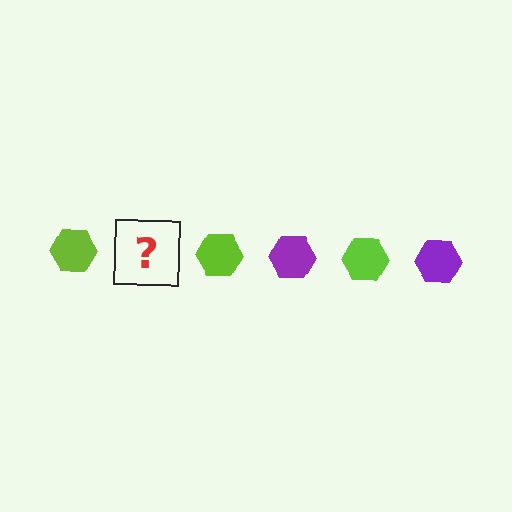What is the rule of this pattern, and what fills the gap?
The rule is that the pattern cycles through lime, purple hexagons. The gap should be filled with a purple hexagon.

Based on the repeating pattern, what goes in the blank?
The blank should be a purple hexagon.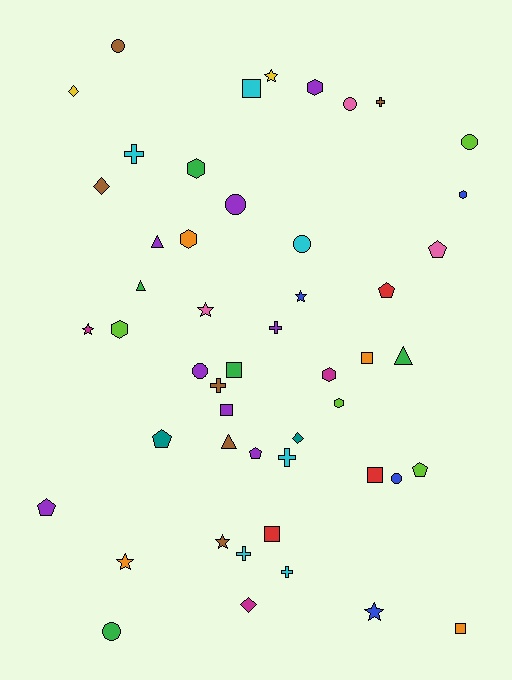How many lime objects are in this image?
There are 4 lime objects.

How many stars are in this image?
There are 7 stars.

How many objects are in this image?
There are 50 objects.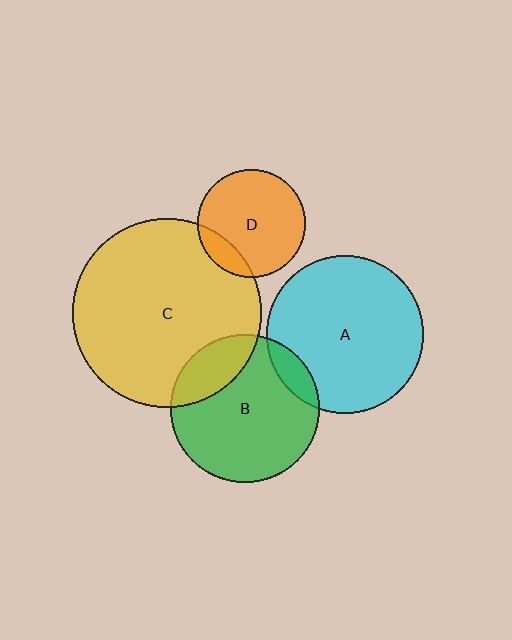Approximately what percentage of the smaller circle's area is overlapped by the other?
Approximately 10%.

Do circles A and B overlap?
Yes.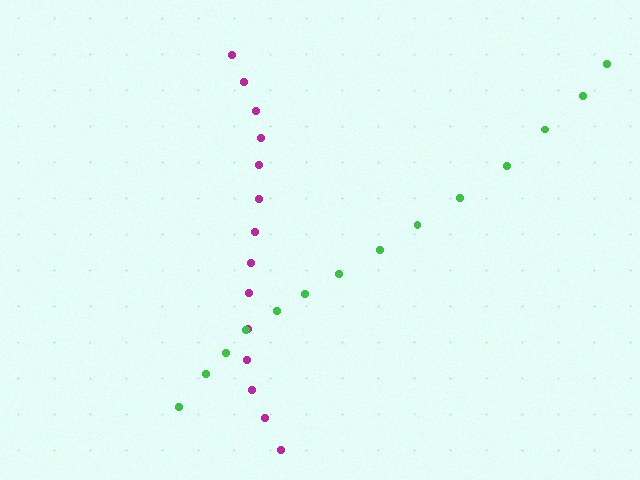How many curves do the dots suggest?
There are 2 distinct paths.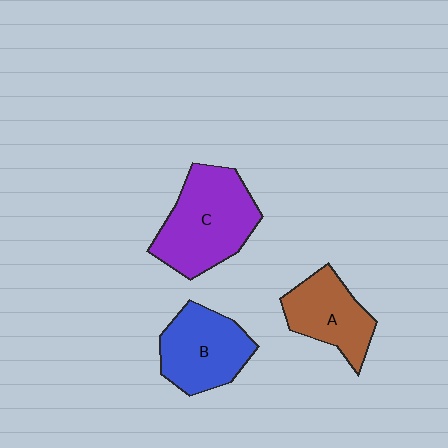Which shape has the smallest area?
Shape A (brown).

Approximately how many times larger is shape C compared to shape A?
Approximately 1.5 times.